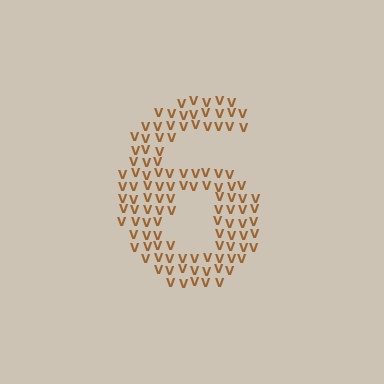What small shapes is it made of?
It is made of small letter V's.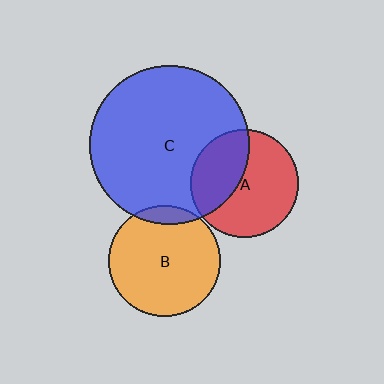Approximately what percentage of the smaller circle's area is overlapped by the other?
Approximately 10%.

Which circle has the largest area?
Circle C (blue).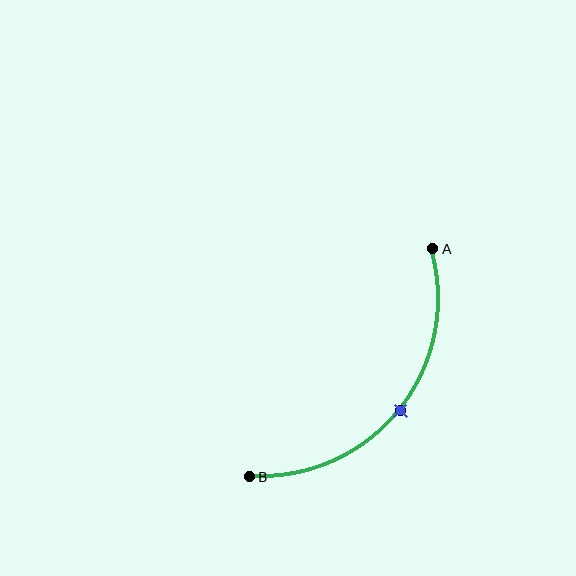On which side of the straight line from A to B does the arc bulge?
The arc bulges below and to the right of the straight line connecting A and B.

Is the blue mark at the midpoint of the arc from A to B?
Yes. The blue mark lies on the arc at equal arc-length from both A and B — it is the arc midpoint.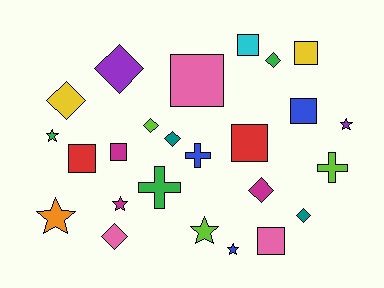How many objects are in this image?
There are 25 objects.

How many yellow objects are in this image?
There are 2 yellow objects.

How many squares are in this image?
There are 8 squares.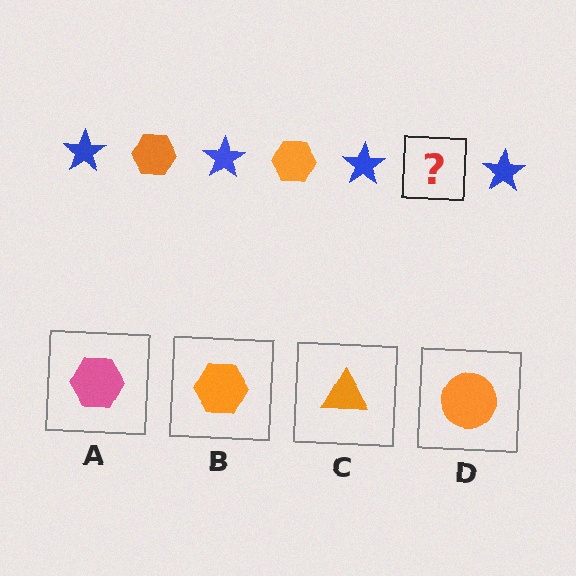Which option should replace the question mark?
Option B.